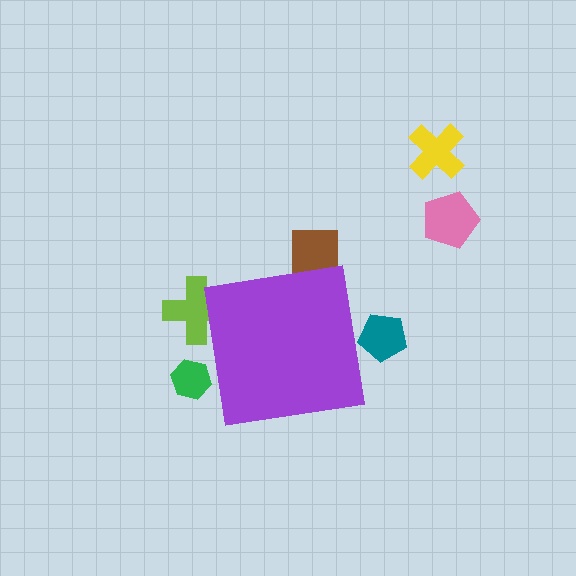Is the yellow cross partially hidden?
No, the yellow cross is fully visible.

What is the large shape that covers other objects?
A purple square.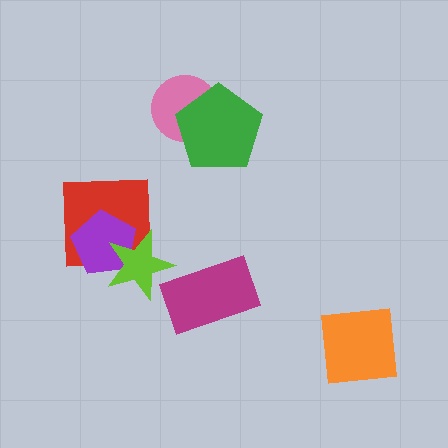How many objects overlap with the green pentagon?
1 object overlaps with the green pentagon.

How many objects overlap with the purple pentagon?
2 objects overlap with the purple pentagon.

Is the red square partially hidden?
Yes, it is partially covered by another shape.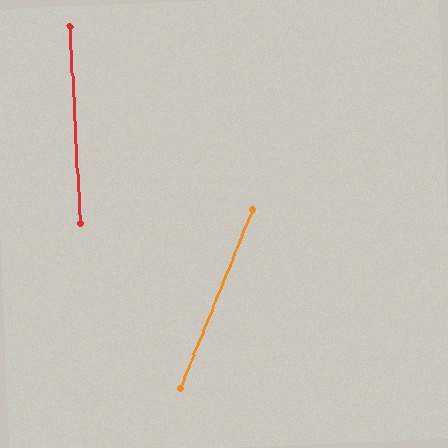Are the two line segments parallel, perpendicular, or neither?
Neither parallel nor perpendicular — they differ by about 25°.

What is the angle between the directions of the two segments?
Approximately 25 degrees.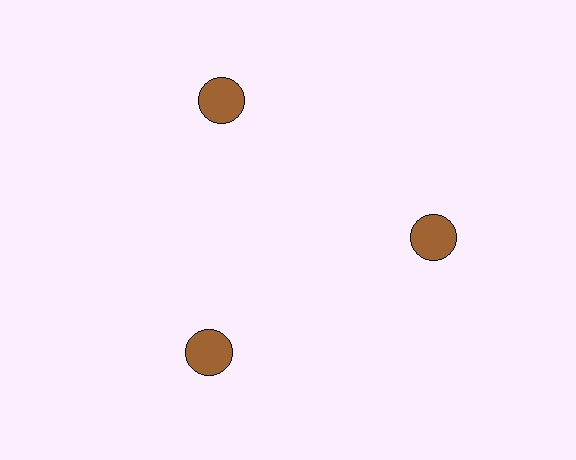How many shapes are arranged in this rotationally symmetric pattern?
There are 3 shapes, arranged in 3 groups of 1.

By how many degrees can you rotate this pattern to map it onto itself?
The pattern maps onto itself every 120 degrees of rotation.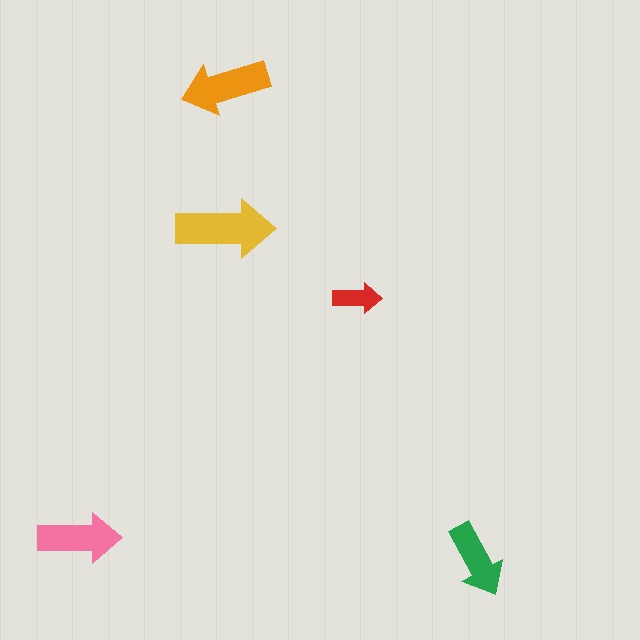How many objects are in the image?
There are 5 objects in the image.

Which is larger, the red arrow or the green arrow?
The green one.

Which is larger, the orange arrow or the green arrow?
The orange one.